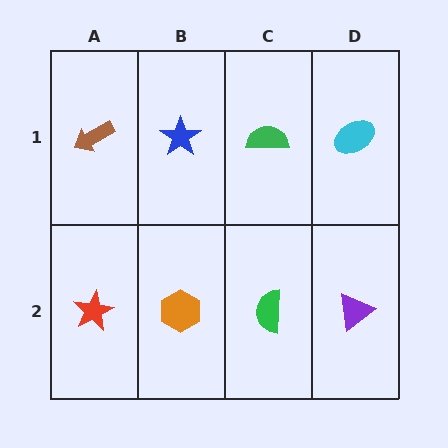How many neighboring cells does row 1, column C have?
3.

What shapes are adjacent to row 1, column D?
A purple triangle (row 2, column D), a green semicircle (row 1, column C).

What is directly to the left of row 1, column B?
A brown arrow.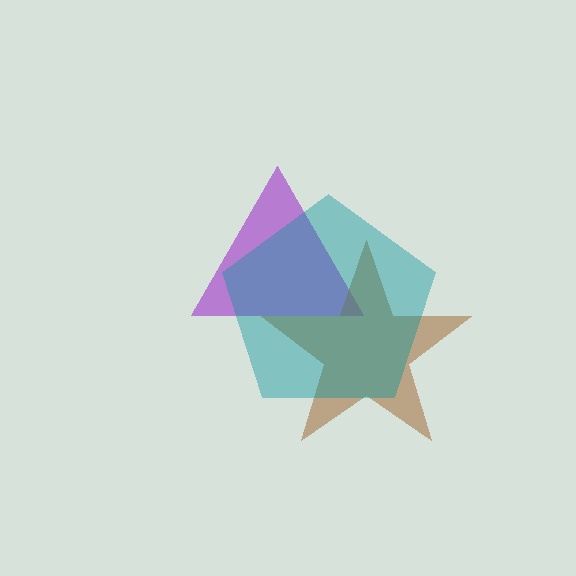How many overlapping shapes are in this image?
There are 3 overlapping shapes in the image.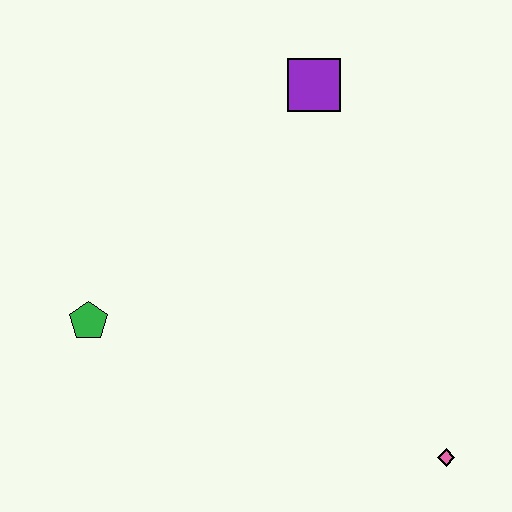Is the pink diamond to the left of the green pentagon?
No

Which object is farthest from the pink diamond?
The purple square is farthest from the pink diamond.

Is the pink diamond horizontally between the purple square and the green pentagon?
No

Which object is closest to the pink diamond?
The green pentagon is closest to the pink diamond.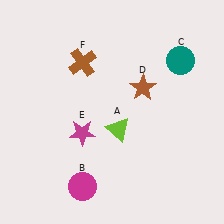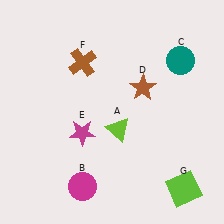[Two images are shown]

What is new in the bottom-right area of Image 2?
A lime square (G) was added in the bottom-right area of Image 2.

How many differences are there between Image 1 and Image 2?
There is 1 difference between the two images.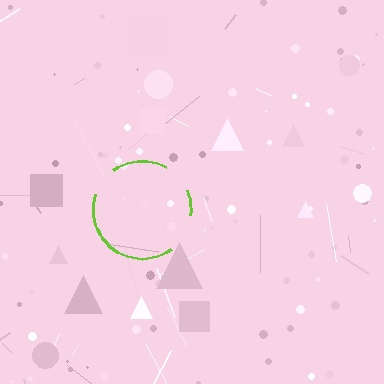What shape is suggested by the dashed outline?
The dashed outline suggests a circle.